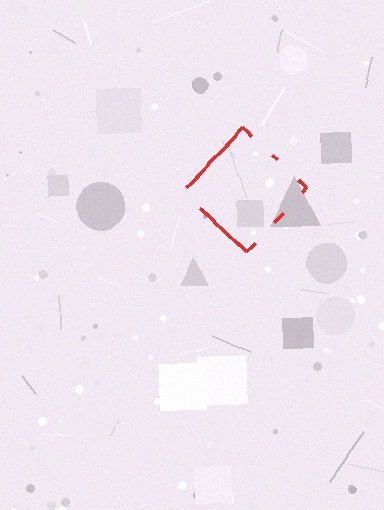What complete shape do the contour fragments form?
The contour fragments form a diamond.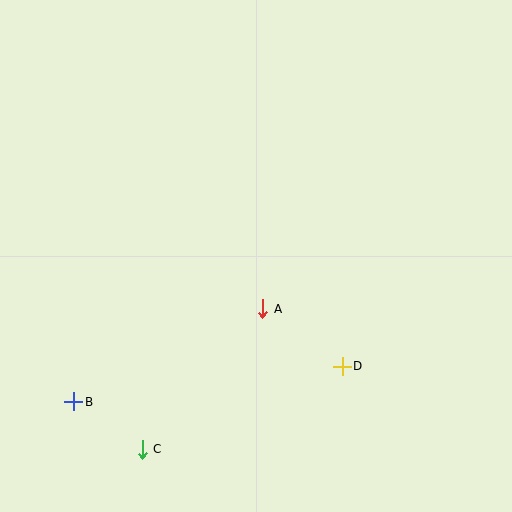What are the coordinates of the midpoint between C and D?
The midpoint between C and D is at (242, 408).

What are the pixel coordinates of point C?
Point C is at (142, 449).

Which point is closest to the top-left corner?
Point A is closest to the top-left corner.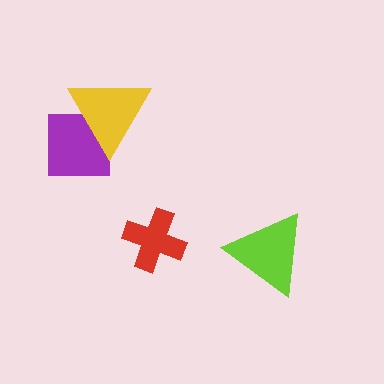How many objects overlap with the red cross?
0 objects overlap with the red cross.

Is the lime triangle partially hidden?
No, no other shape covers it.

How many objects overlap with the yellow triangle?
1 object overlaps with the yellow triangle.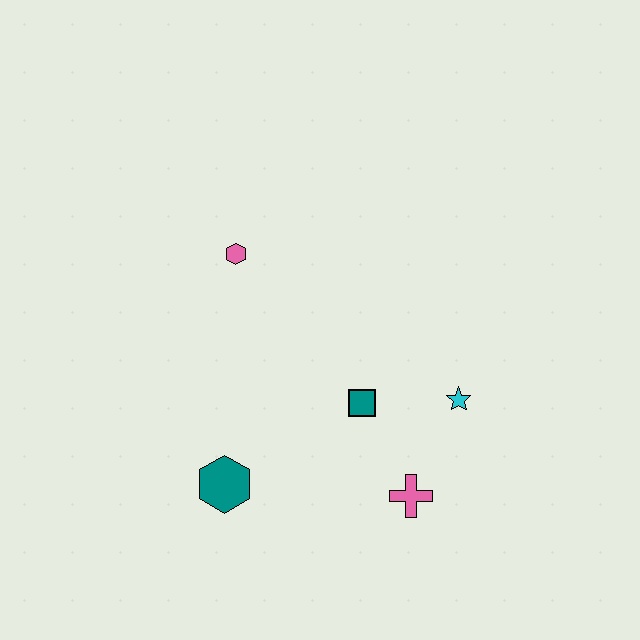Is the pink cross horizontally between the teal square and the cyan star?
Yes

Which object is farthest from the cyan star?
The pink hexagon is farthest from the cyan star.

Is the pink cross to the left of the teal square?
No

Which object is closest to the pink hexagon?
The teal square is closest to the pink hexagon.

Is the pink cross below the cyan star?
Yes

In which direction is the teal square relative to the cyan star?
The teal square is to the left of the cyan star.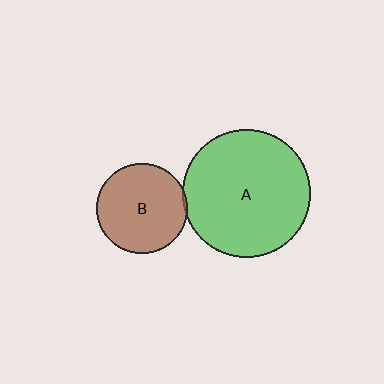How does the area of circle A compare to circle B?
Approximately 2.0 times.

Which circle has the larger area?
Circle A (green).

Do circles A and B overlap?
Yes.